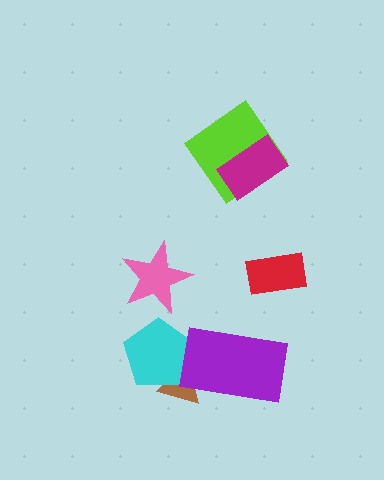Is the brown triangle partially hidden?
Yes, it is partially covered by another shape.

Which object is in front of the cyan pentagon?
The purple rectangle is in front of the cyan pentagon.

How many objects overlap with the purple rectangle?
2 objects overlap with the purple rectangle.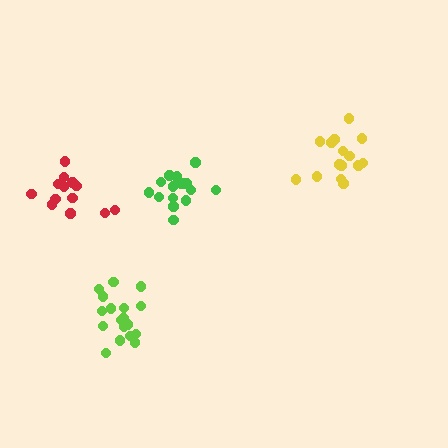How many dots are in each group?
Group 1: 16 dots, Group 2: 15 dots, Group 3: 18 dots, Group 4: 13 dots (62 total).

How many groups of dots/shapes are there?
There are 4 groups.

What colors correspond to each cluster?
The clusters are colored: green, yellow, lime, red.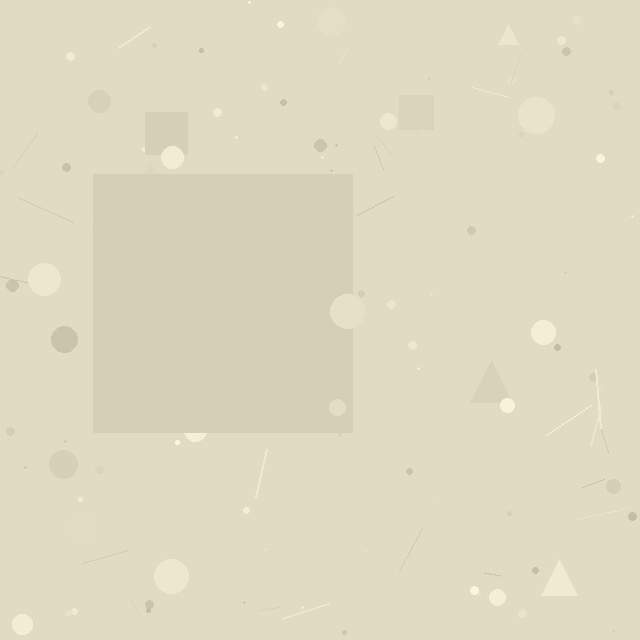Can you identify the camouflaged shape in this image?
The camouflaged shape is a square.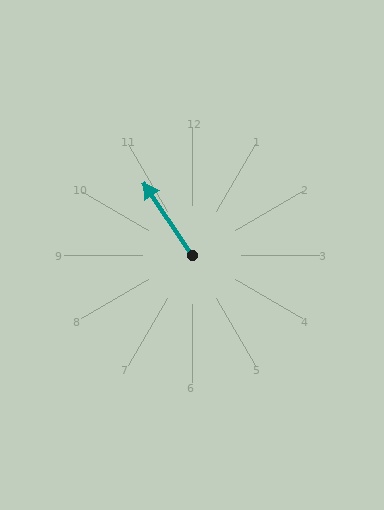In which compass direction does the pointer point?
Northwest.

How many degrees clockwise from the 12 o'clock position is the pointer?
Approximately 326 degrees.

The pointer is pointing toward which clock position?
Roughly 11 o'clock.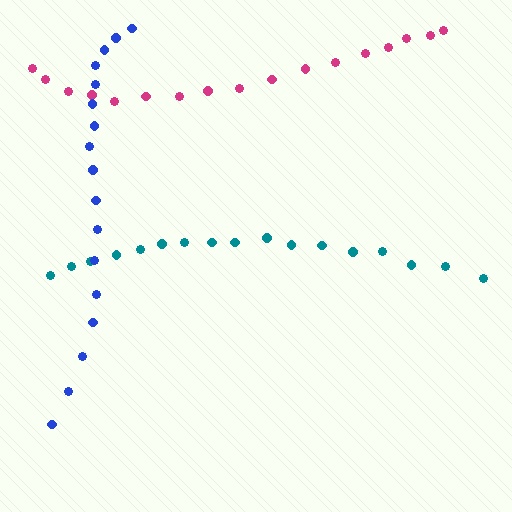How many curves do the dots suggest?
There are 3 distinct paths.